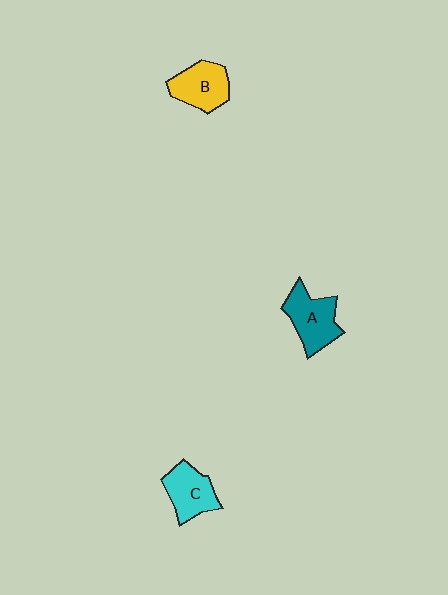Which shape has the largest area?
Shape A (teal).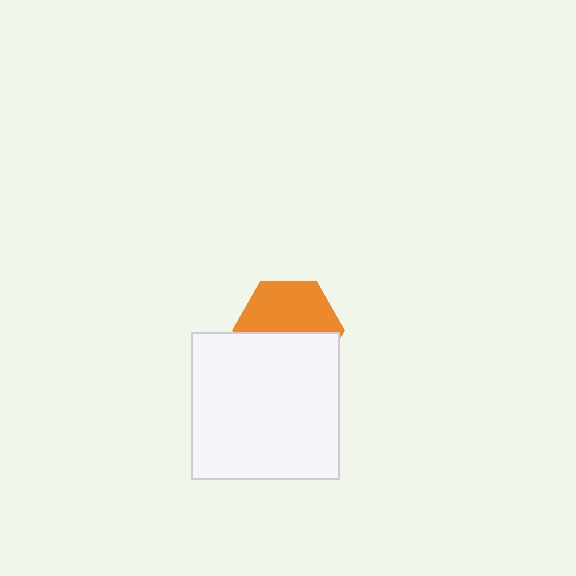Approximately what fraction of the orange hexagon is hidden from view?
Roughly 48% of the orange hexagon is hidden behind the white square.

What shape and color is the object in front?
The object in front is a white square.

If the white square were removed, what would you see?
You would see the complete orange hexagon.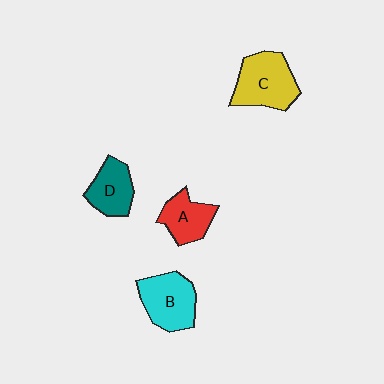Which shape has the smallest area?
Shape A (red).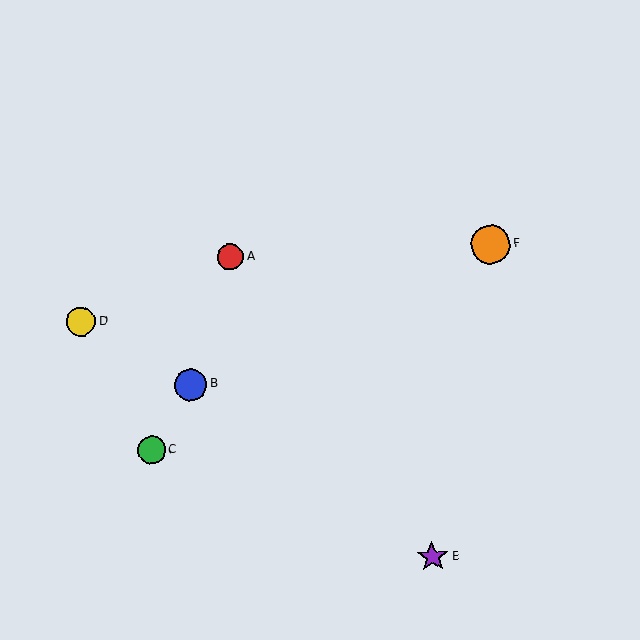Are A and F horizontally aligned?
Yes, both are at y≈257.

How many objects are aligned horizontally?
2 objects (A, F) are aligned horizontally.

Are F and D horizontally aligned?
No, F is at y≈244 and D is at y≈322.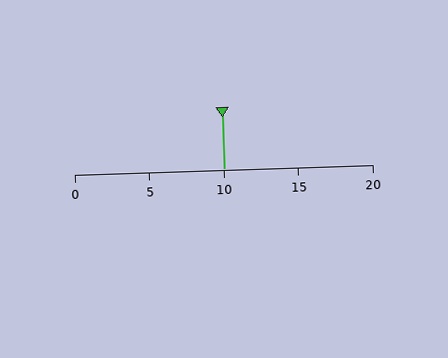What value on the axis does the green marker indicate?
The marker indicates approximately 10.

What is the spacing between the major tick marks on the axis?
The major ticks are spaced 5 apart.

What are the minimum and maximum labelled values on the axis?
The axis runs from 0 to 20.